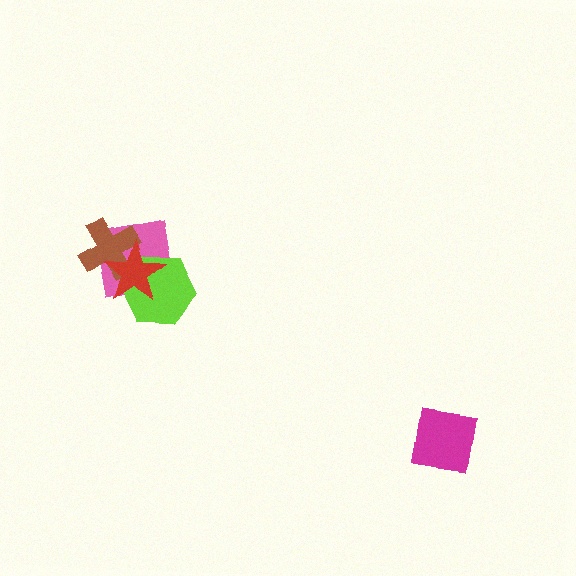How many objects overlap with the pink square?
3 objects overlap with the pink square.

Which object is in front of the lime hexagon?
The red star is in front of the lime hexagon.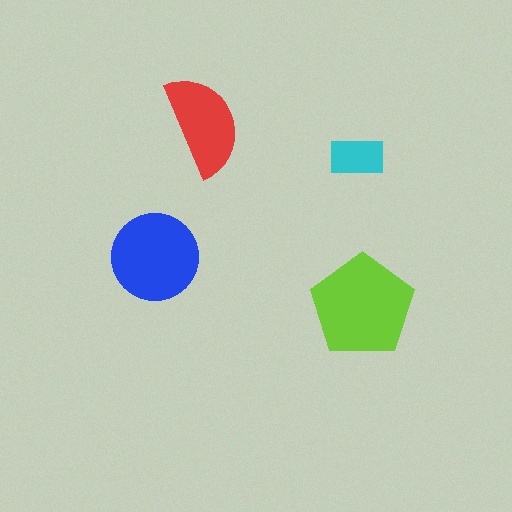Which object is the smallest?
The cyan rectangle.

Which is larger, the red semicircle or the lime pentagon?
The lime pentagon.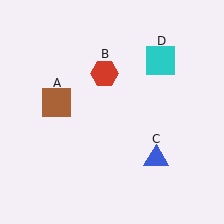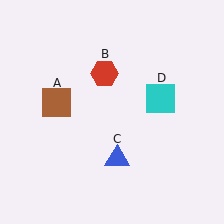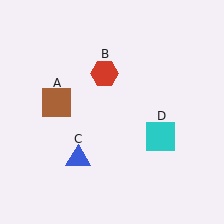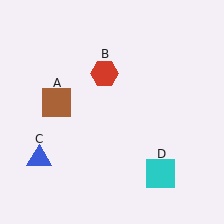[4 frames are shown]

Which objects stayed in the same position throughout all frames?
Brown square (object A) and red hexagon (object B) remained stationary.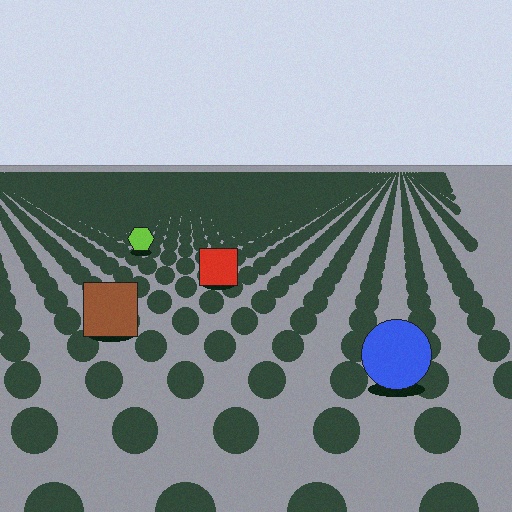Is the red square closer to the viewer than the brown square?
No. The brown square is closer — you can tell from the texture gradient: the ground texture is coarser near it.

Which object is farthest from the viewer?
The lime hexagon is farthest from the viewer. It appears smaller and the ground texture around it is denser.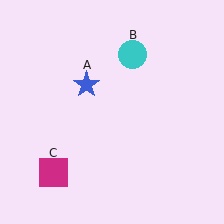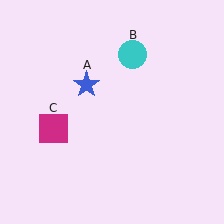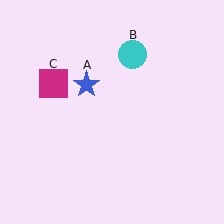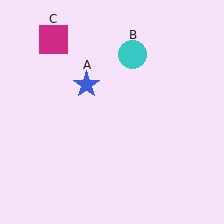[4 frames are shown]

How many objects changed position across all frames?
1 object changed position: magenta square (object C).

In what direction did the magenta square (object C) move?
The magenta square (object C) moved up.